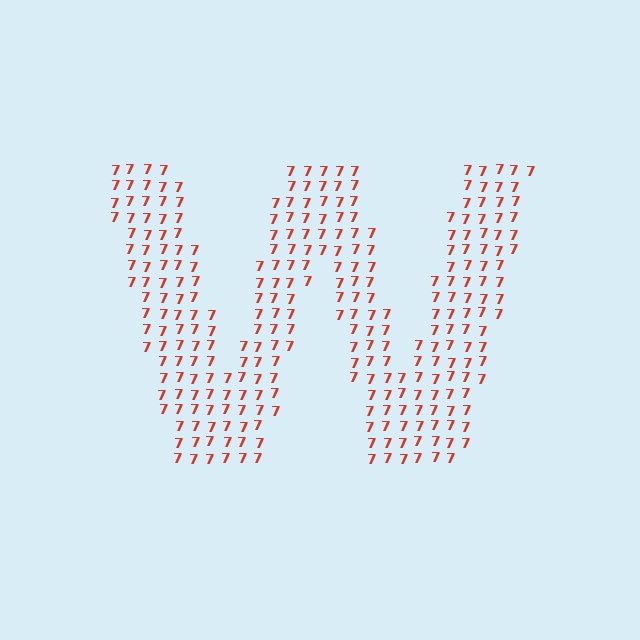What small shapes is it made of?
It is made of small digit 7's.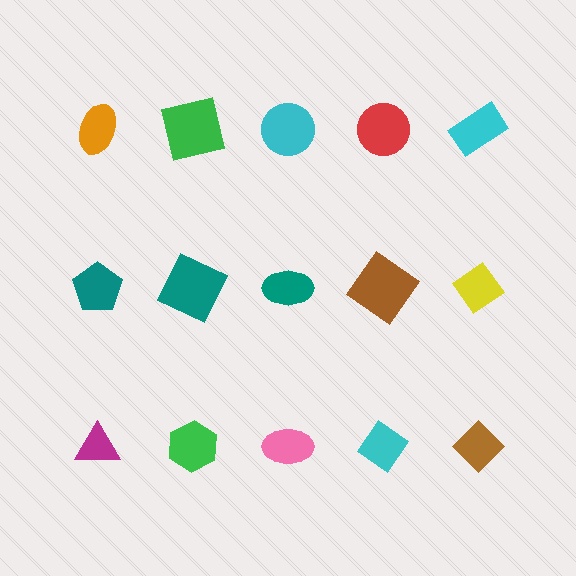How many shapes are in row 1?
5 shapes.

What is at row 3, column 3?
A pink ellipse.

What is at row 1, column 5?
A cyan rectangle.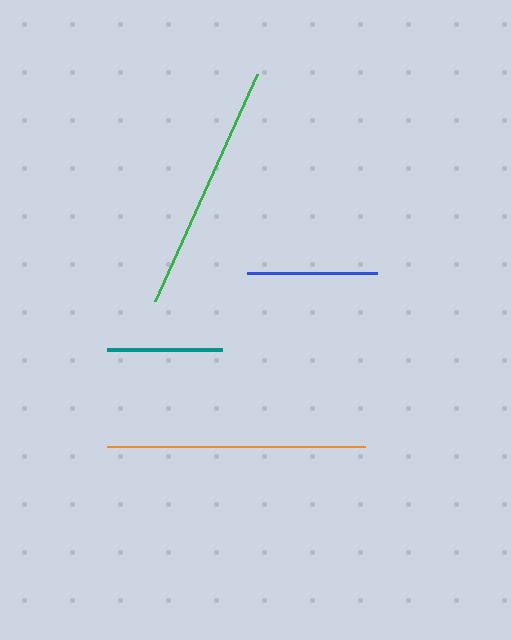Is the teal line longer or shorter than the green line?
The green line is longer than the teal line.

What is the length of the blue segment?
The blue segment is approximately 130 pixels long.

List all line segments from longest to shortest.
From longest to shortest: orange, green, blue, teal.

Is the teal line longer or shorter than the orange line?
The orange line is longer than the teal line.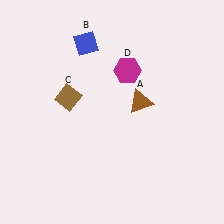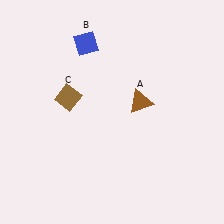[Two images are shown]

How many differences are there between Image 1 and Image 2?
There is 1 difference between the two images.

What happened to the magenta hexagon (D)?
The magenta hexagon (D) was removed in Image 2. It was in the top-right area of Image 1.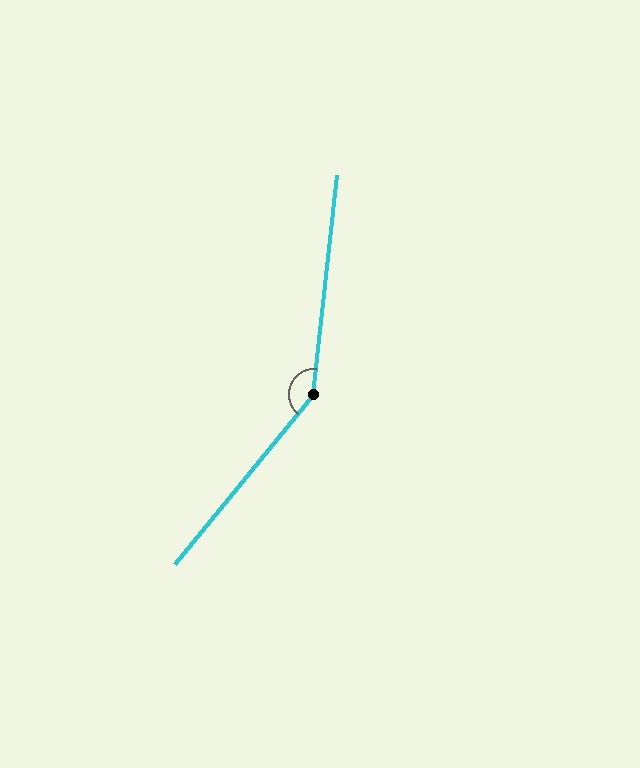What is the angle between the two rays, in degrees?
Approximately 147 degrees.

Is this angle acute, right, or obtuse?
It is obtuse.